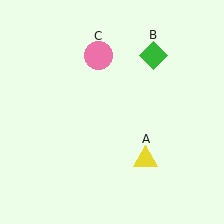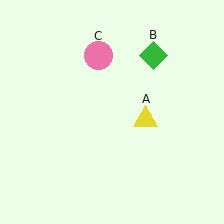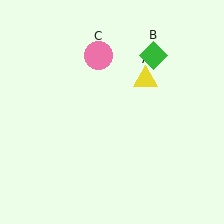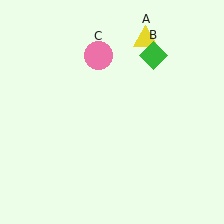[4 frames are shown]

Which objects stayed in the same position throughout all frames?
Green diamond (object B) and pink circle (object C) remained stationary.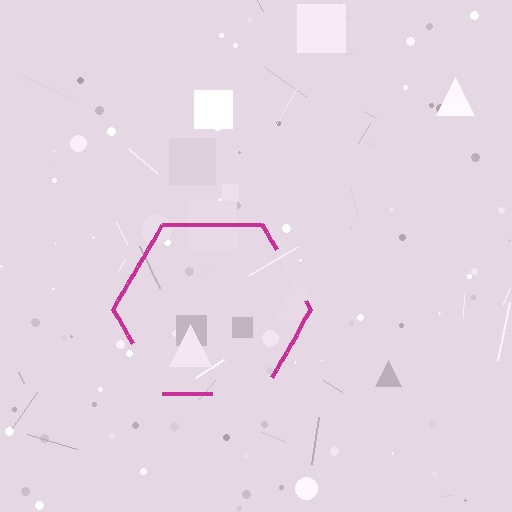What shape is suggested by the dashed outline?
The dashed outline suggests a hexagon.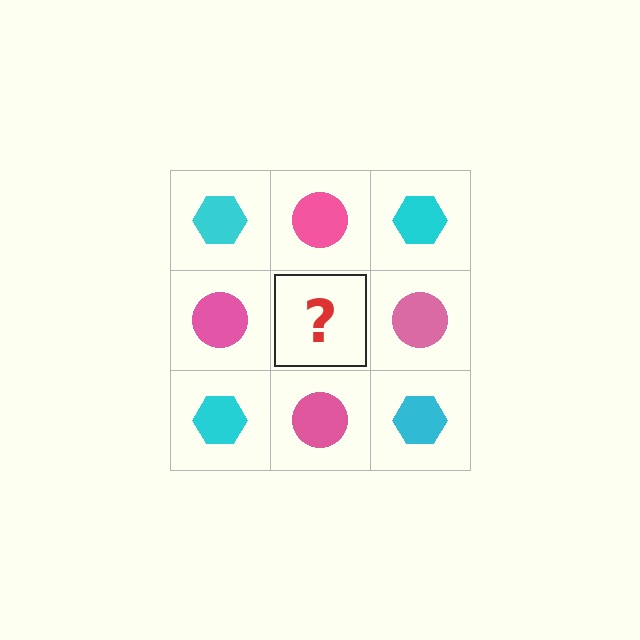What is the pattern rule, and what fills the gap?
The rule is that it alternates cyan hexagon and pink circle in a checkerboard pattern. The gap should be filled with a cyan hexagon.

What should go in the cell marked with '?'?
The missing cell should contain a cyan hexagon.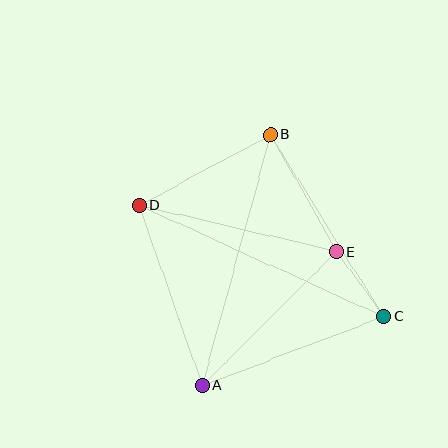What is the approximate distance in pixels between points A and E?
The distance between A and E is approximately 190 pixels.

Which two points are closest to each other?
Points C and E are closest to each other.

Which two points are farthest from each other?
Points C and D are farthest from each other.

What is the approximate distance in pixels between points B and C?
The distance between B and C is approximately 214 pixels.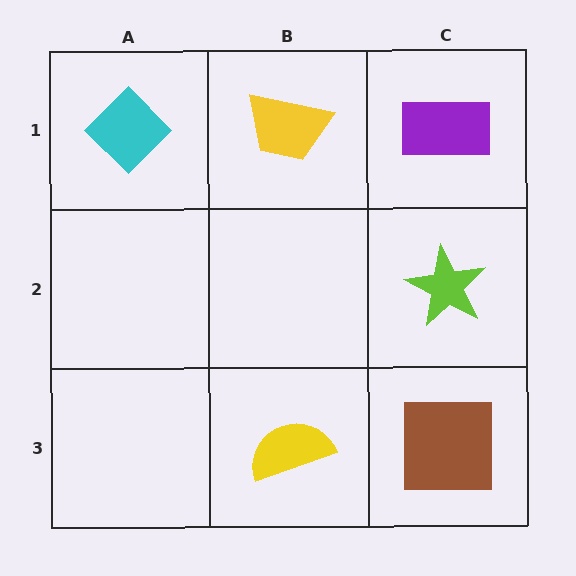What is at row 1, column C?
A purple rectangle.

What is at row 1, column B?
A yellow trapezoid.